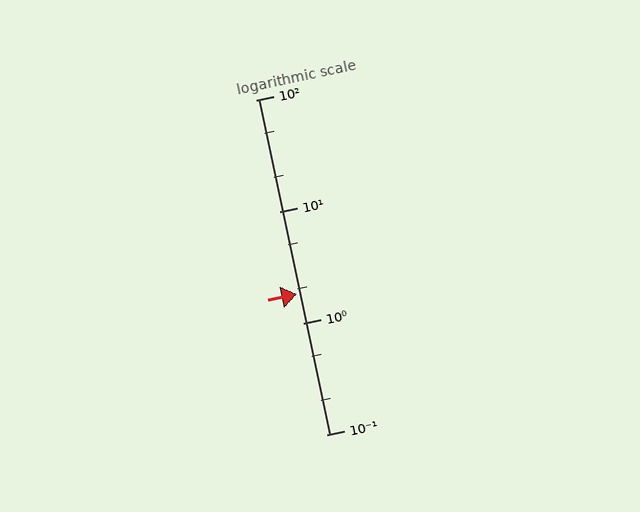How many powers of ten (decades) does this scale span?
The scale spans 3 decades, from 0.1 to 100.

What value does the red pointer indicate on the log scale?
The pointer indicates approximately 1.8.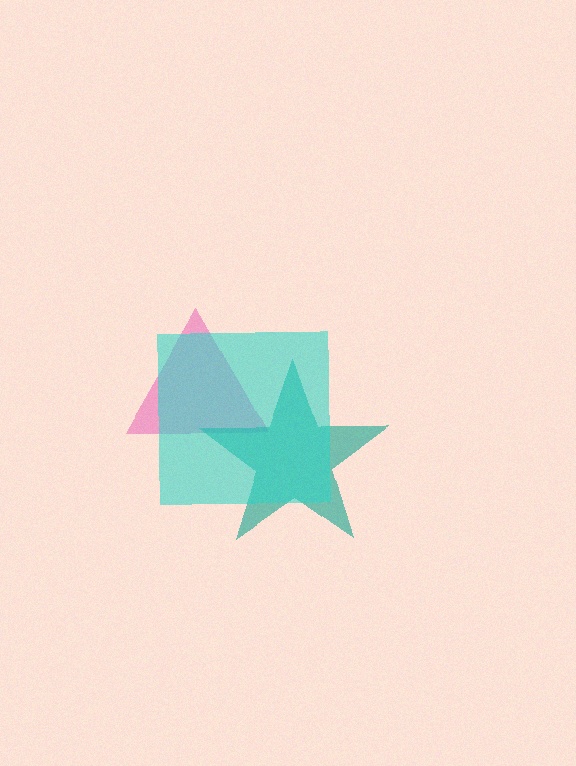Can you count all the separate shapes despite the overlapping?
Yes, there are 3 separate shapes.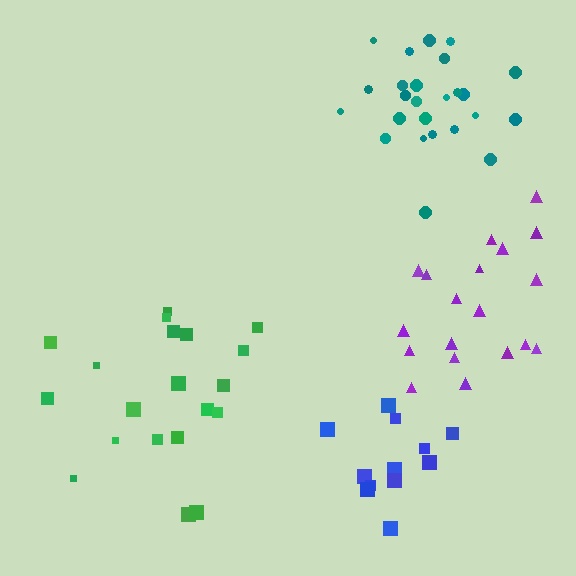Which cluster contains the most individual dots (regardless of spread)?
Teal (26).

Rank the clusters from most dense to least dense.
teal, blue, green, purple.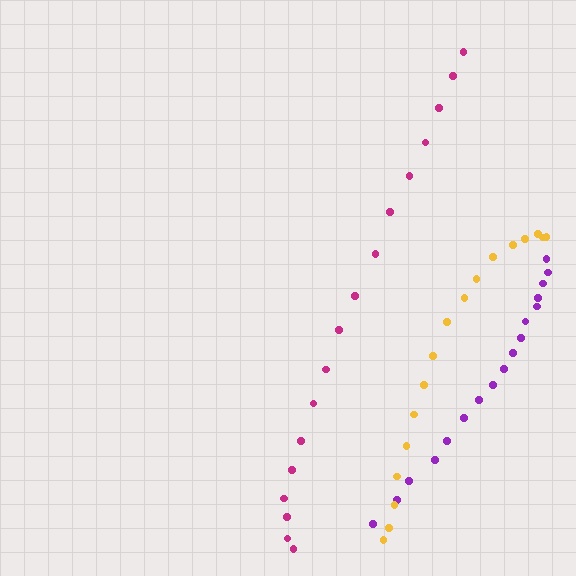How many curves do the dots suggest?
There are 3 distinct paths.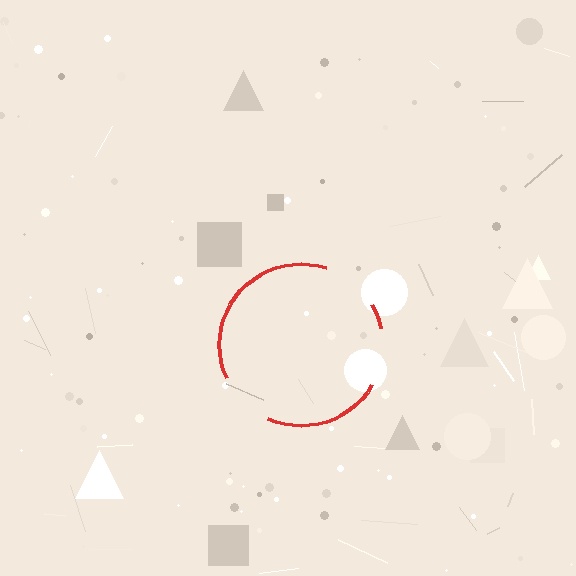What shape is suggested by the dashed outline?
The dashed outline suggests a circle.